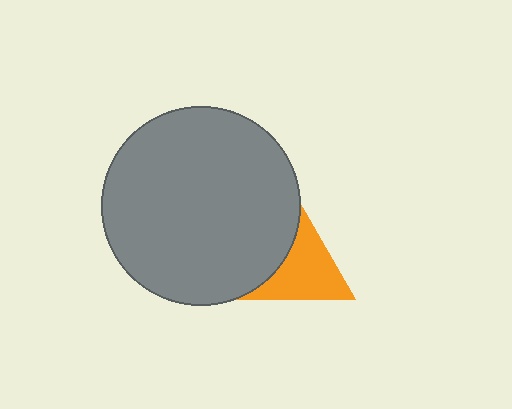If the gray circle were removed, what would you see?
You would see the complete orange triangle.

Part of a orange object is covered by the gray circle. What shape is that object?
It is a triangle.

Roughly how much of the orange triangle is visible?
About half of it is visible (roughly 65%).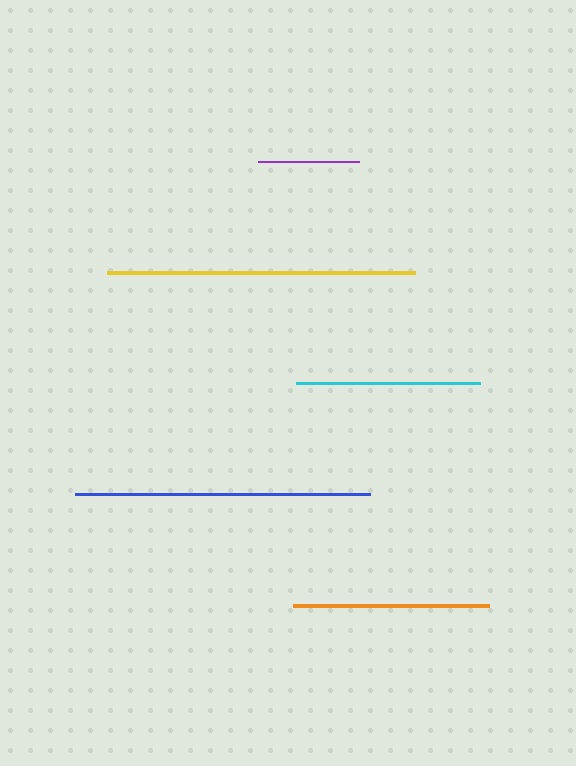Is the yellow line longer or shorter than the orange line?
The yellow line is longer than the orange line.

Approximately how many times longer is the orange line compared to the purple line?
The orange line is approximately 1.9 times the length of the purple line.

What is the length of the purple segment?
The purple segment is approximately 101 pixels long.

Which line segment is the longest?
The yellow line is the longest at approximately 308 pixels.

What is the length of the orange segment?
The orange segment is approximately 196 pixels long.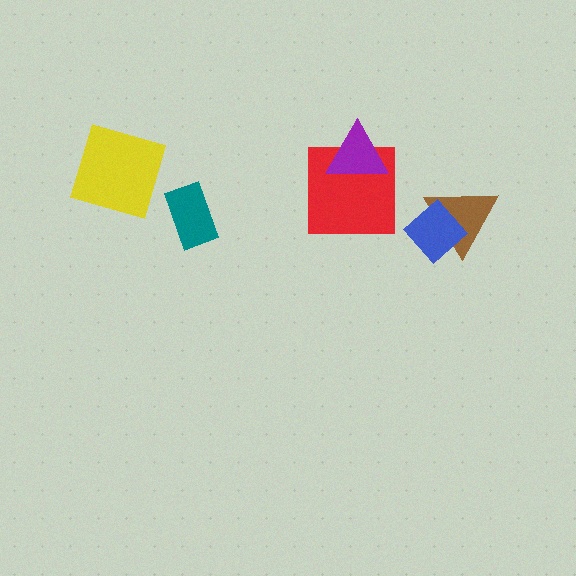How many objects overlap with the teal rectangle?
0 objects overlap with the teal rectangle.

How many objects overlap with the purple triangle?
1 object overlaps with the purple triangle.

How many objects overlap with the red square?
1 object overlaps with the red square.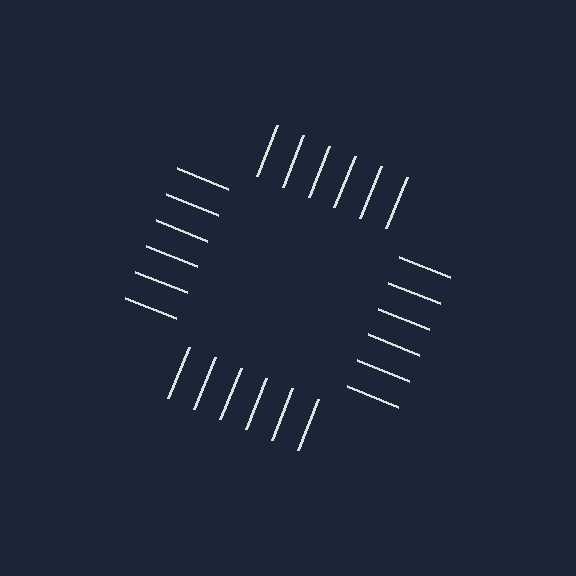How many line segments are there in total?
24 — 6 along each of the 4 edges.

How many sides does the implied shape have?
4 sides — the line-ends trace a square.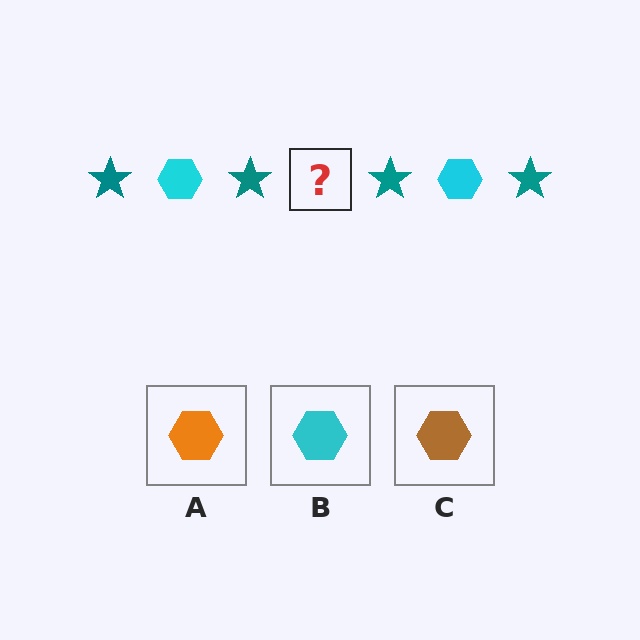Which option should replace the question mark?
Option B.